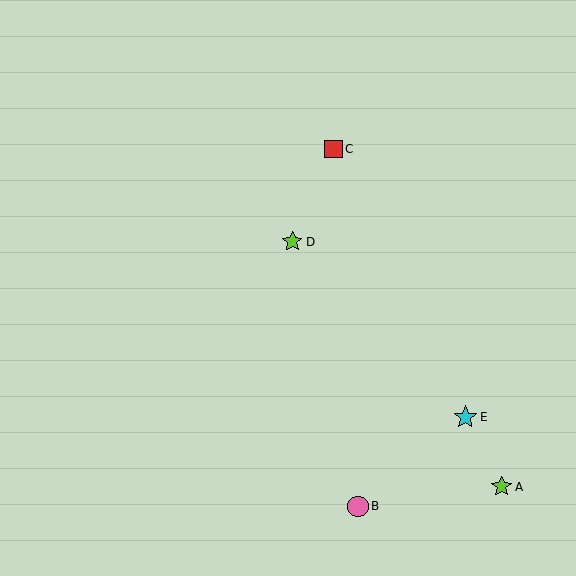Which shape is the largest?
The cyan star (labeled E) is the largest.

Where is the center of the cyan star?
The center of the cyan star is at (465, 417).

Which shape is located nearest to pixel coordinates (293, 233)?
The lime star (labeled D) at (292, 242) is nearest to that location.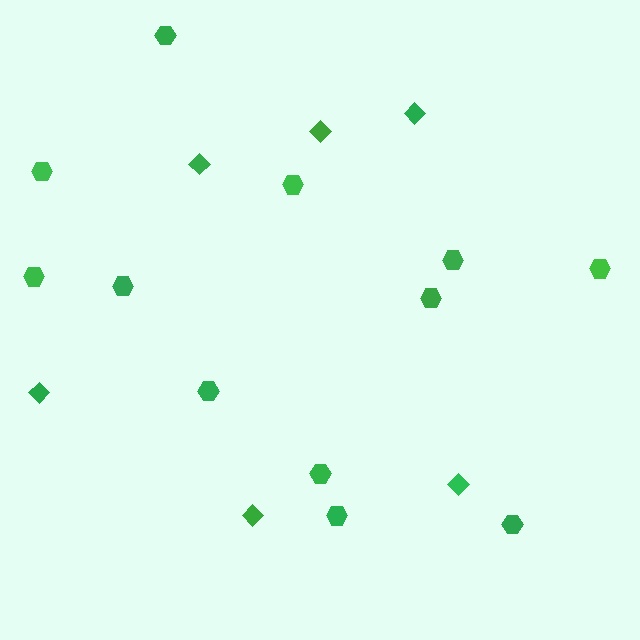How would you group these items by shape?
There are 2 groups: one group of diamonds (6) and one group of hexagons (12).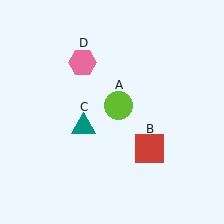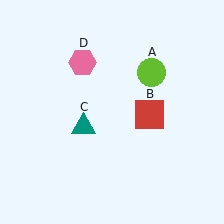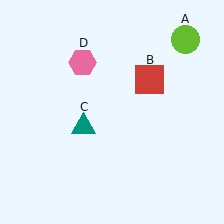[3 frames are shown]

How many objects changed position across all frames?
2 objects changed position: lime circle (object A), red square (object B).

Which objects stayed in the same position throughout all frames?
Teal triangle (object C) and pink hexagon (object D) remained stationary.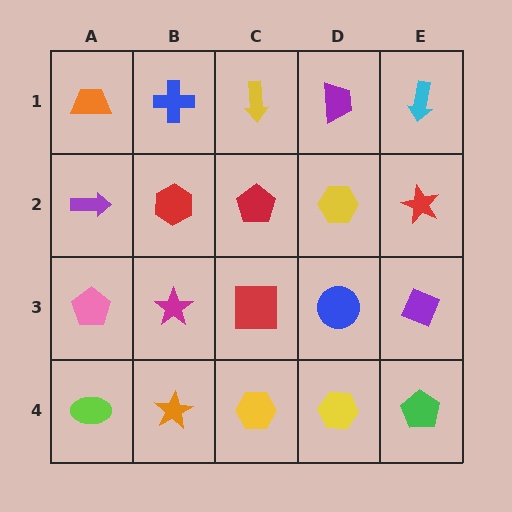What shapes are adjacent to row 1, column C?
A red pentagon (row 2, column C), a blue cross (row 1, column B), a purple trapezoid (row 1, column D).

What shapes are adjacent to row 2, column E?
A cyan arrow (row 1, column E), a purple diamond (row 3, column E), a yellow hexagon (row 2, column D).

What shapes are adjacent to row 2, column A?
An orange trapezoid (row 1, column A), a pink pentagon (row 3, column A), a red hexagon (row 2, column B).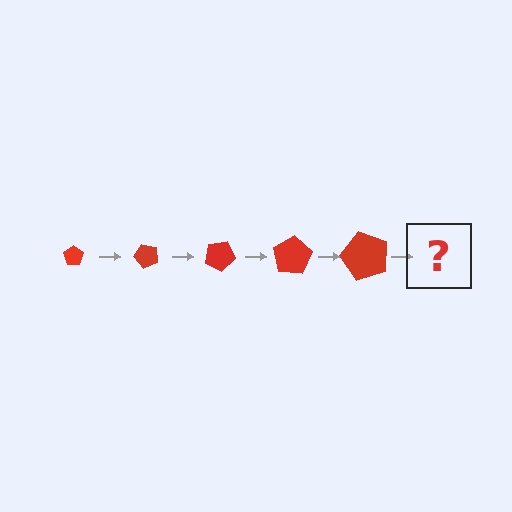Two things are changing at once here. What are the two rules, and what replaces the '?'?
The two rules are that the pentagon grows larger each step and it rotates 50 degrees each step. The '?' should be a pentagon, larger than the previous one and rotated 250 degrees from the start.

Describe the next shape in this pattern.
It should be a pentagon, larger than the previous one and rotated 250 degrees from the start.